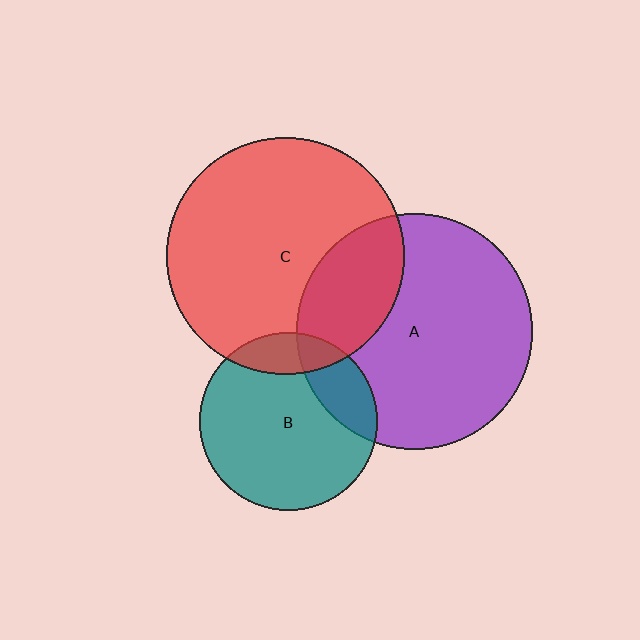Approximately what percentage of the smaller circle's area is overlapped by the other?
Approximately 20%.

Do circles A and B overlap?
Yes.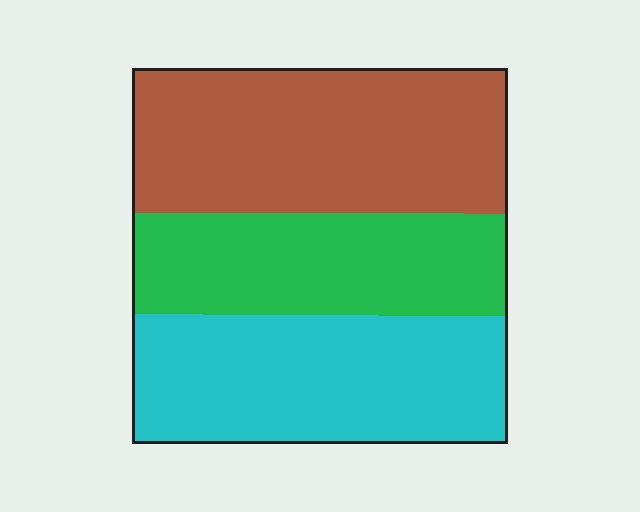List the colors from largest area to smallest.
From largest to smallest: brown, cyan, green.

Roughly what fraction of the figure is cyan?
Cyan takes up about one third (1/3) of the figure.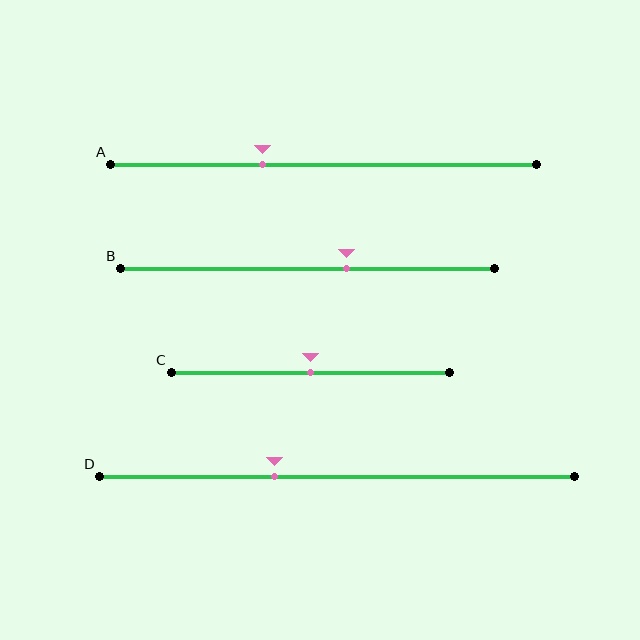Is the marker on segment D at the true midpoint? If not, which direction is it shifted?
No, the marker on segment D is shifted to the left by about 13% of the segment length.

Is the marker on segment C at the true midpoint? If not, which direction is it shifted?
Yes, the marker on segment C is at the true midpoint.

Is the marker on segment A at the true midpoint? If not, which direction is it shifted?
No, the marker on segment A is shifted to the left by about 14% of the segment length.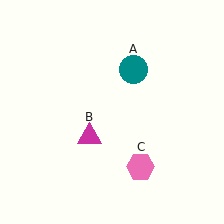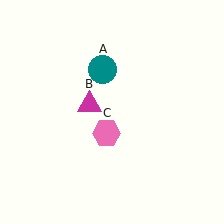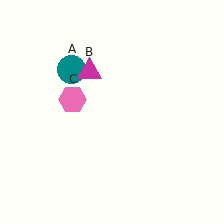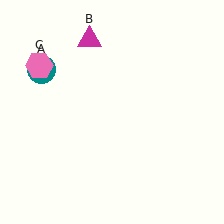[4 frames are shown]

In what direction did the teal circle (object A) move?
The teal circle (object A) moved left.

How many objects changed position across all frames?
3 objects changed position: teal circle (object A), magenta triangle (object B), pink hexagon (object C).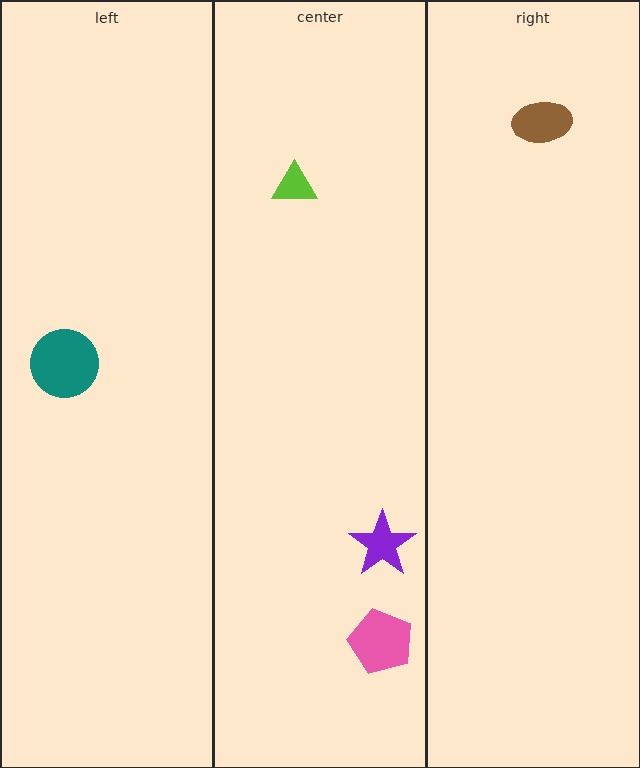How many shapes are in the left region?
1.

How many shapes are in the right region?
1.